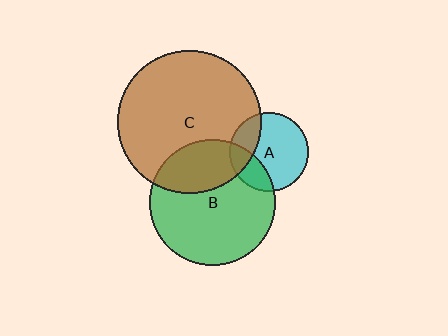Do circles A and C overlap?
Yes.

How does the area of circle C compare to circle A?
Approximately 3.3 times.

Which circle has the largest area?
Circle C (brown).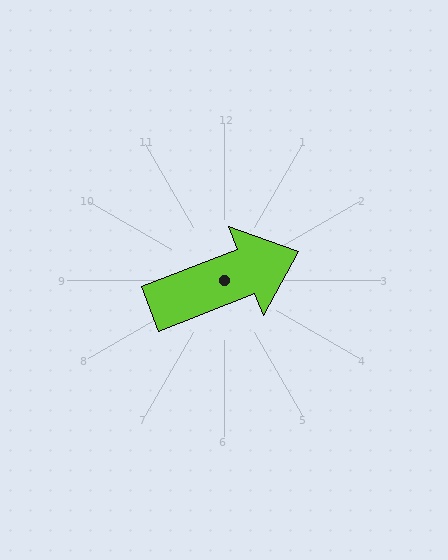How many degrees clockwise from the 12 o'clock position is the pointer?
Approximately 69 degrees.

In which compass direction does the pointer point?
East.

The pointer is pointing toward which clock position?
Roughly 2 o'clock.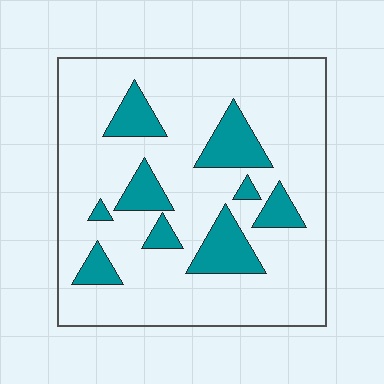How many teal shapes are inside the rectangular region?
9.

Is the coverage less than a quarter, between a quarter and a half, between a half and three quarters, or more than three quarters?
Less than a quarter.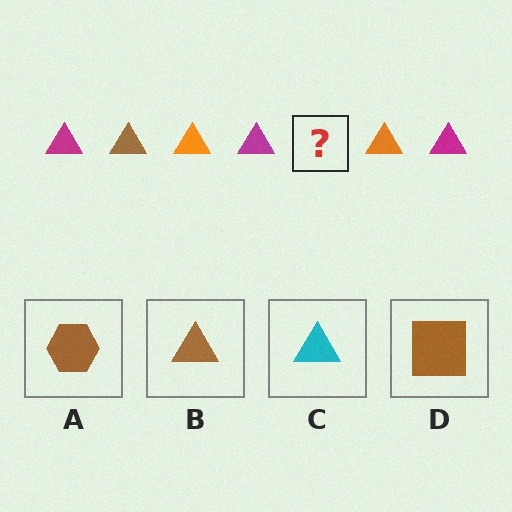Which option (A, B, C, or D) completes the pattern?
B.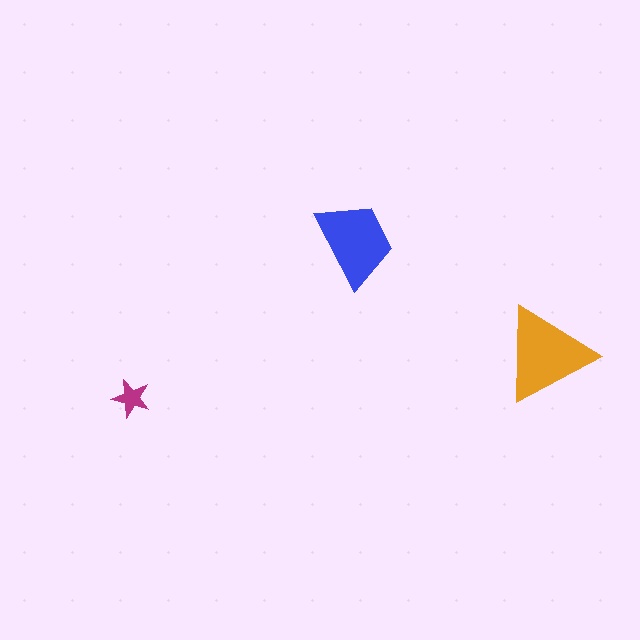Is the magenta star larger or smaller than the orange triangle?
Smaller.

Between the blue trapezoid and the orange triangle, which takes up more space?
The orange triangle.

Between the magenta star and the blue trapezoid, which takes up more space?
The blue trapezoid.